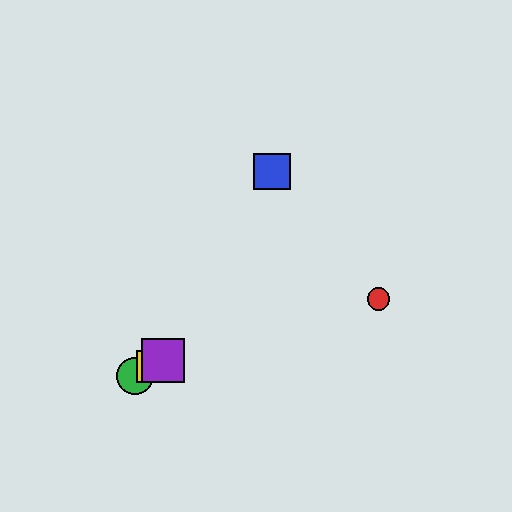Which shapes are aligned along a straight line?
The green circle, the yellow square, the purple square are aligned along a straight line.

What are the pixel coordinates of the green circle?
The green circle is at (135, 376).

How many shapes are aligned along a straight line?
3 shapes (the green circle, the yellow square, the purple square) are aligned along a straight line.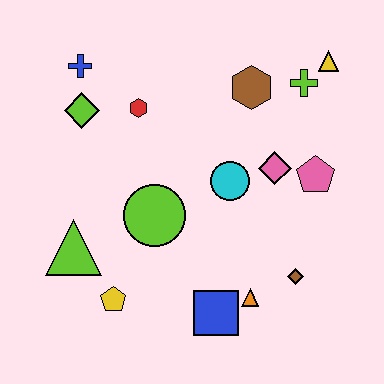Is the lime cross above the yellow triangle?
No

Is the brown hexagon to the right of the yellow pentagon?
Yes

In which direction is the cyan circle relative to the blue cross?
The cyan circle is to the right of the blue cross.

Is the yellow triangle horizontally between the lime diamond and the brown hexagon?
No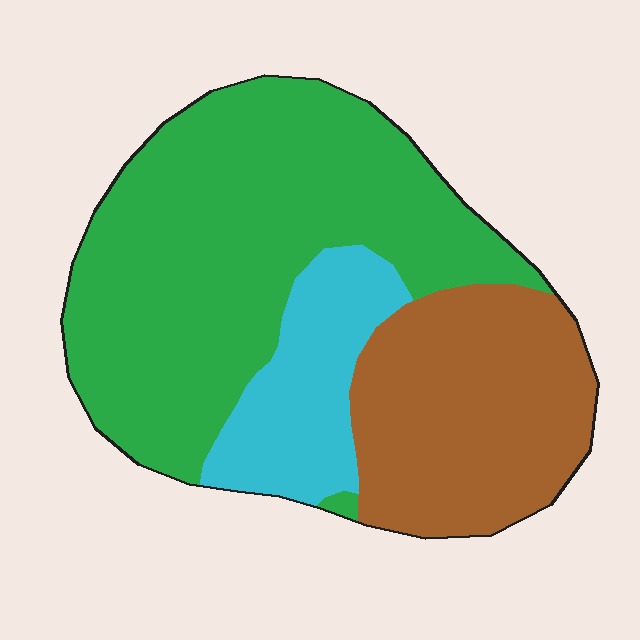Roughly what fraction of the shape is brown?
Brown covers 29% of the shape.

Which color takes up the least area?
Cyan, at roughly 15%.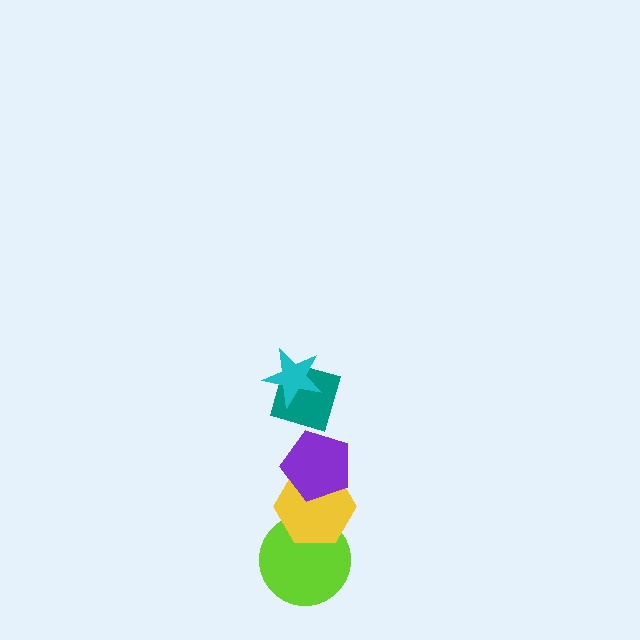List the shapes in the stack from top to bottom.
From top to bottom: the cyan star, the teal diamond, the purple pentagon, the yellow hexagon, the lime circle.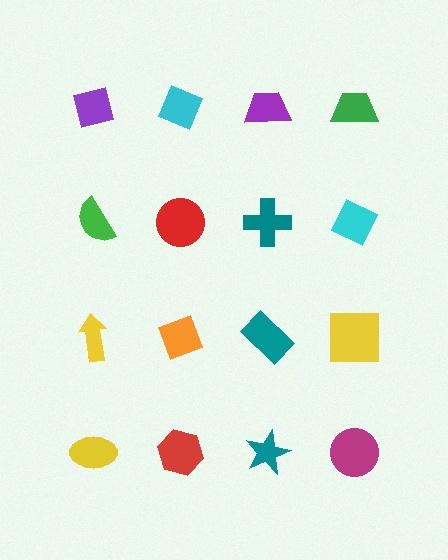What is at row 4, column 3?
A teal star.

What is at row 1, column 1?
A purple square.